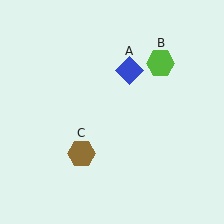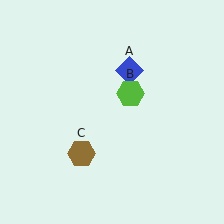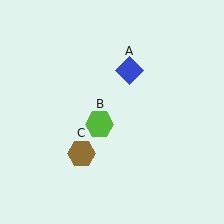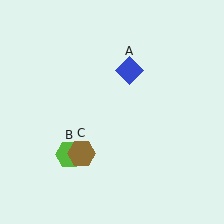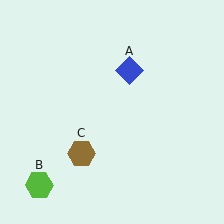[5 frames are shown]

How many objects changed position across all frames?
1 object changed position: lime hexagon (object B).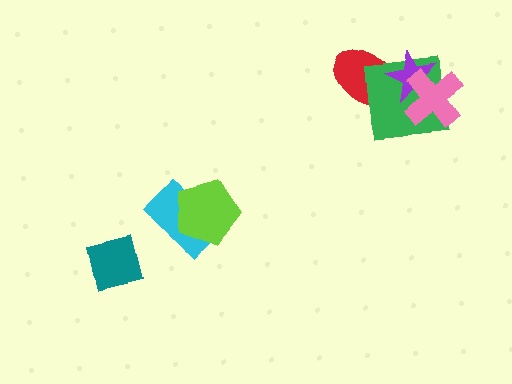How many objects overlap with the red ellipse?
2 objects overlap with the red ellipse.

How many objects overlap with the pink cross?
2 objects overlap with the pink cross.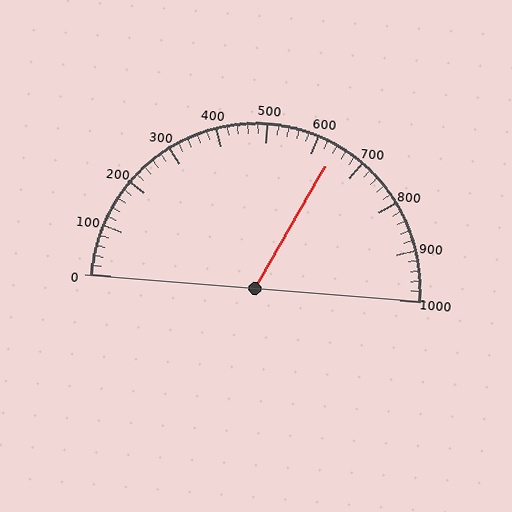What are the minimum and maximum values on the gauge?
The gauge ranges from 0 to 1000.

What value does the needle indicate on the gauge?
The needle indicates approximately 640.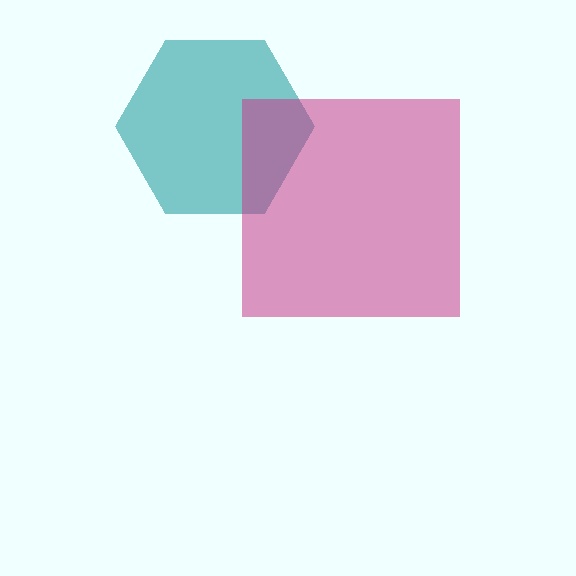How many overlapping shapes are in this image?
There are 2 overlapping shapes in the image.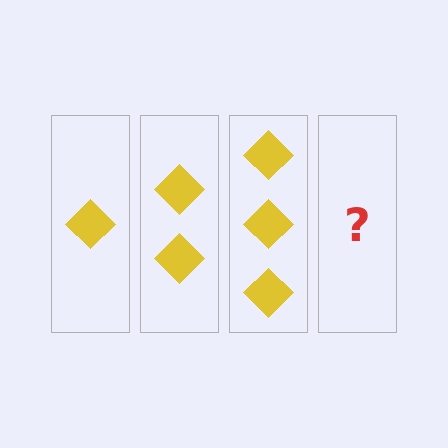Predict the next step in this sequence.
The next step is 4 diamonds.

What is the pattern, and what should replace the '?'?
The pattern is that each step adds one more diamond. The '?' should be 4 diamonds.